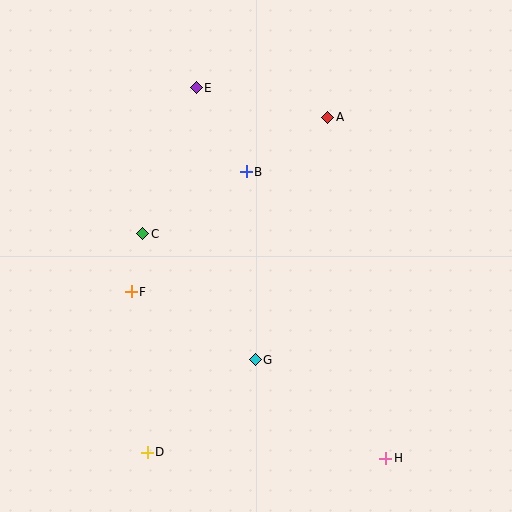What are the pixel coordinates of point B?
Point B is at (246, 172).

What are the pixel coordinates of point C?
Point C is at (143, 234).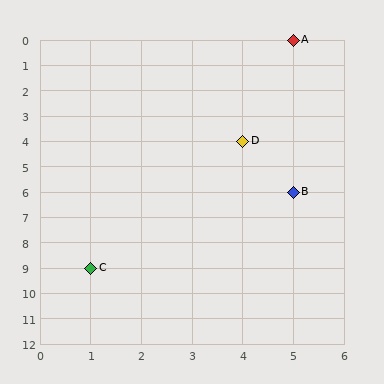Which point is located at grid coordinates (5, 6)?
Point B is at (5, 6).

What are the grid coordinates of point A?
Point A is at grid coordinates (5, 0).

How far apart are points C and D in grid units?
Points C and D are 3 columns and 5 rows apart (about 5.8 grid units diagonally).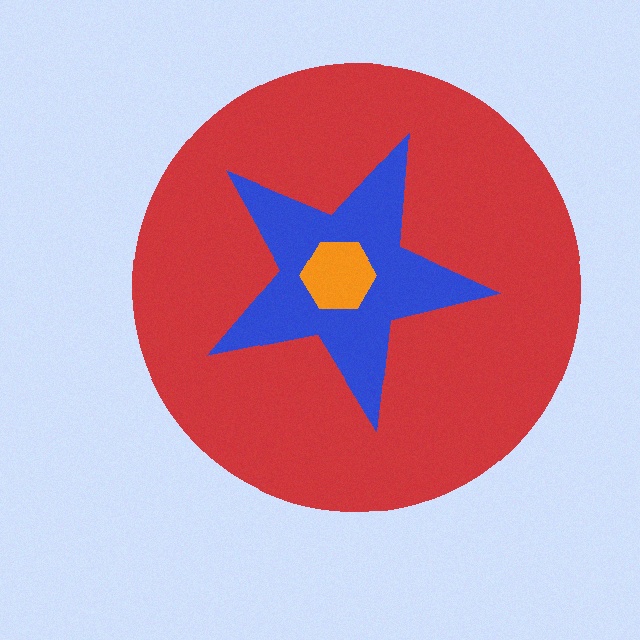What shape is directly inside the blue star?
The orange hexagon.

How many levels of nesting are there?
3.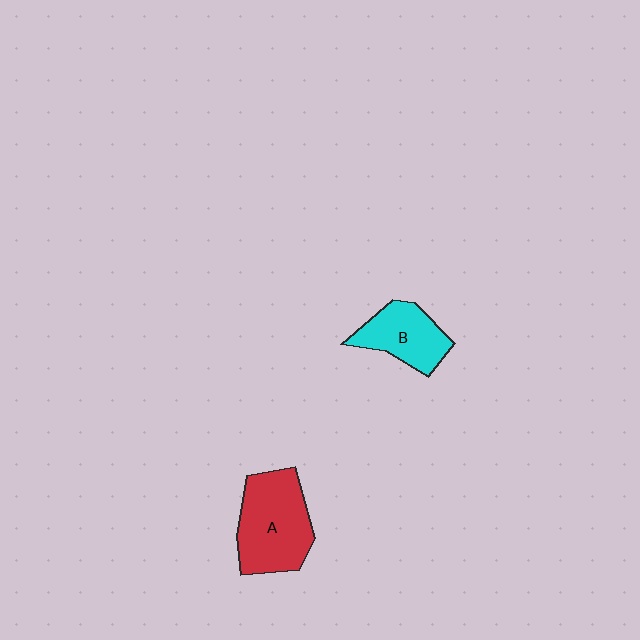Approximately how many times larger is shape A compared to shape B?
Approximately 1.5 times.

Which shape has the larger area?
Shape A (red).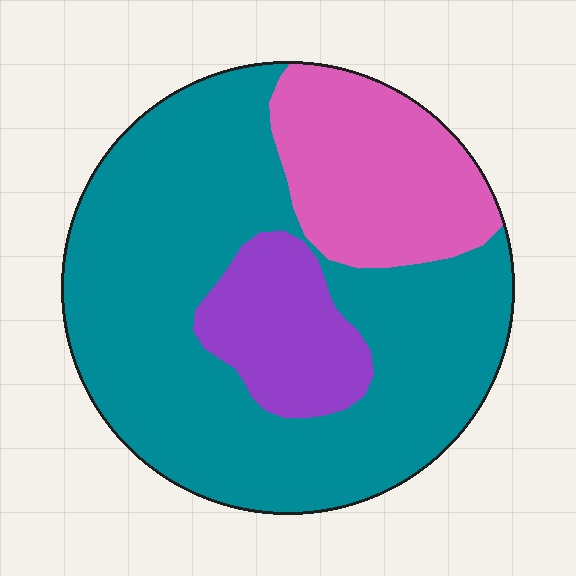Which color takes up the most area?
Teal, at roughly 65%.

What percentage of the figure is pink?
Pink takes up about one fifth (1/5) of the figure.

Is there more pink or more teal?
Teal.